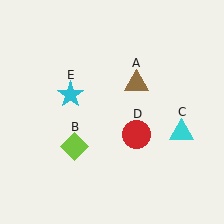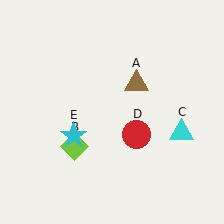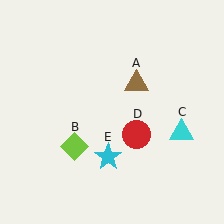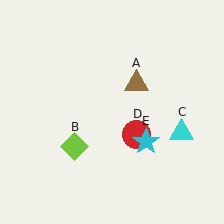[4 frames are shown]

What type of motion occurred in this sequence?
The cyan star (object E) rotated counterclockwise around the center of the scene.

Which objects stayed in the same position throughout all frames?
Brown triangle (object A) and lime diamond (object B) and cyan triangle (object C) and red circle (object D) remained stationary.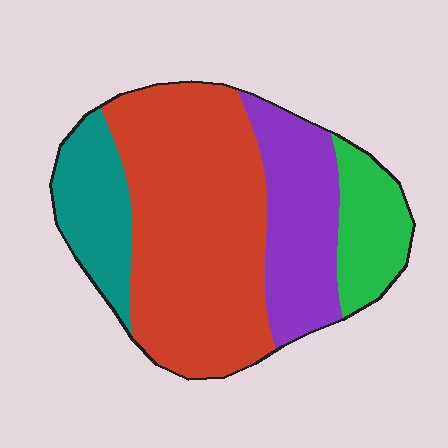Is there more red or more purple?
Red.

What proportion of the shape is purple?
Purple covers about 20% of the shape.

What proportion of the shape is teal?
Teal takes up about one sixth (1/6) of the shape.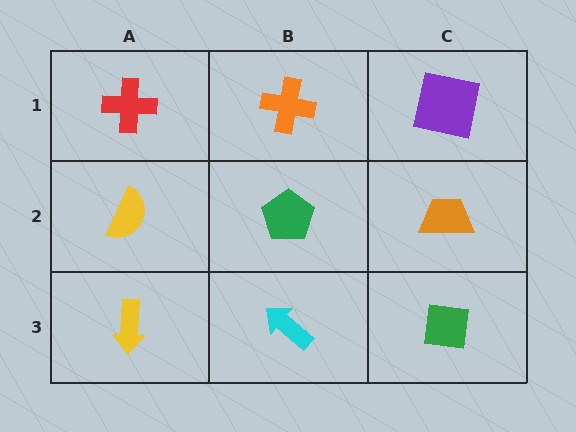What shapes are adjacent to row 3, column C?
An orange trapezoid (row 2, column C), a cyan arrow (row 3, column B).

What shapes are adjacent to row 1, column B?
A green pentagon (row 2, column B), a red cross (row 1, column A), a purple square (row 1, column C).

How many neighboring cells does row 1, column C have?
2.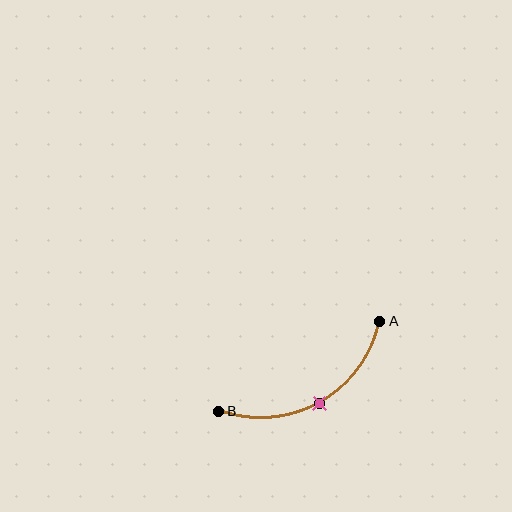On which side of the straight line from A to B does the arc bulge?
The arc bulges below the straight line connecting A and B.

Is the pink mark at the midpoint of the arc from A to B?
Yes. The pink mark lies on the arc at equal arc-length from both A and B — it is the arc midpoint.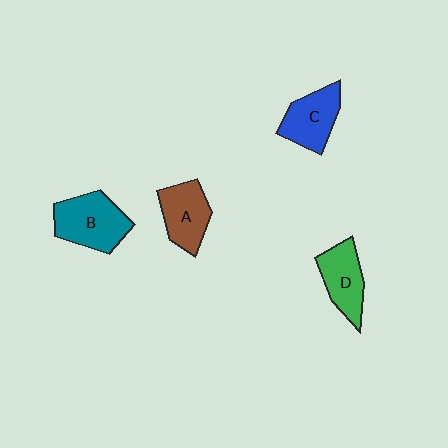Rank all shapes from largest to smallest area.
From largest to smallest: B (teal), C (blue), A (brown), D (green).